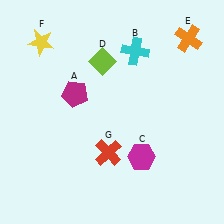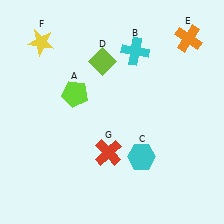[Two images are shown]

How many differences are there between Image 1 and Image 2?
There are 2 differences between the two images.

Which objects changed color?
A changed from magenta to lime. C changed from magenta to cyan.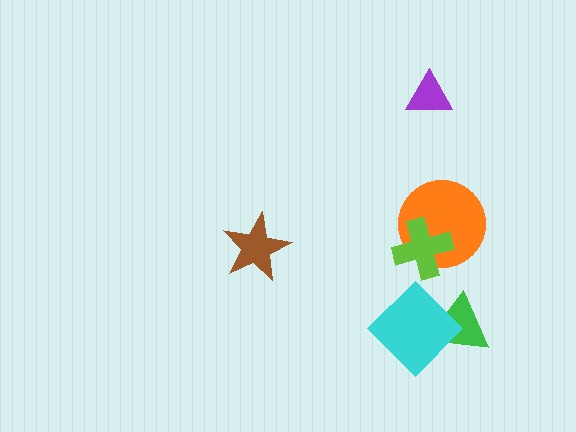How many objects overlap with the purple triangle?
0 objects overlap with the purple triangle.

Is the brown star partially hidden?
No, no other shape covers it.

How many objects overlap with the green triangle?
1 object overlaps with the green triangle.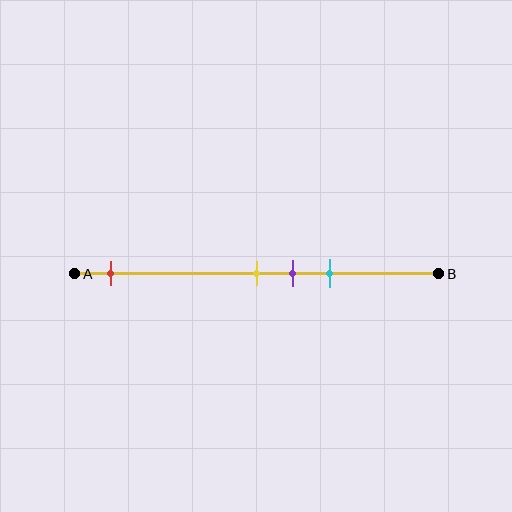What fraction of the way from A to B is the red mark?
The red mark is approximately 10% (0.1) of the way from A to B.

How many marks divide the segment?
There are 4 marks dividing the segment.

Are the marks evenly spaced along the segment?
No, the marks are not evenly spaced.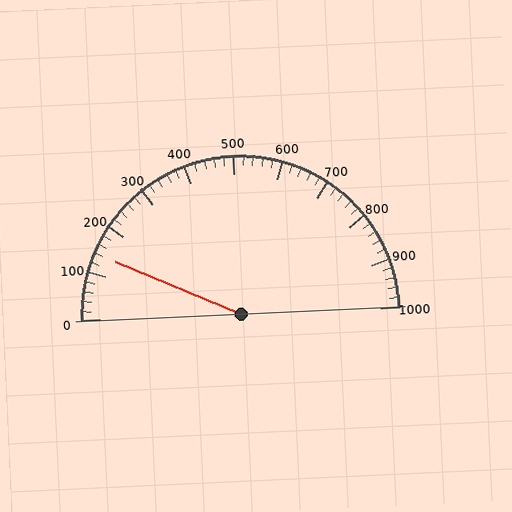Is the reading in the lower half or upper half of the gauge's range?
The reading is in the lower half of the range (0 to 1000).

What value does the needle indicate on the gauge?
The needle indicates approximately 140.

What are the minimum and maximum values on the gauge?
The gauge ranges from 0 to 1000.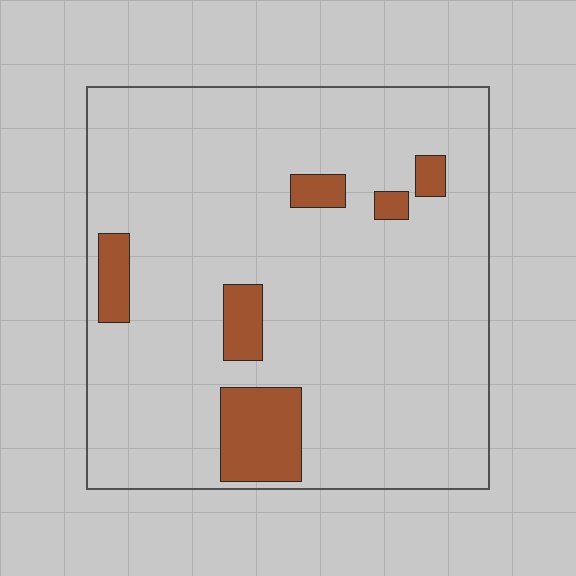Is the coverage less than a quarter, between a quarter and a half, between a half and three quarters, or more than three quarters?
Less than a quarter.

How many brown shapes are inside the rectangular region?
6.